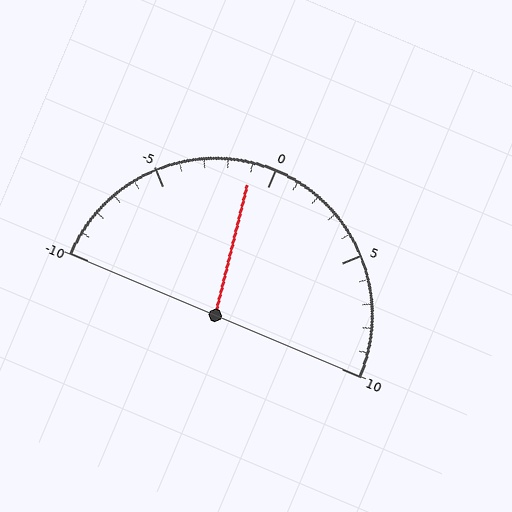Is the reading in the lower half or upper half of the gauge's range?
The reading is in the lower half of the range (-10 to 10).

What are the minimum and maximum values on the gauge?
The gauge ranges from -10 to 10.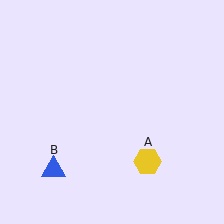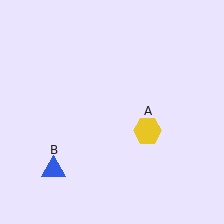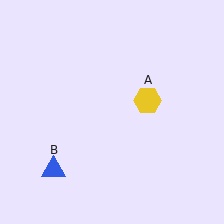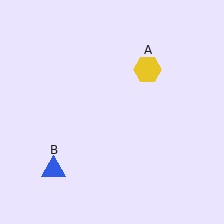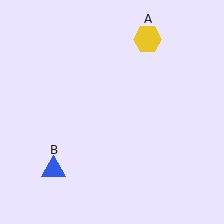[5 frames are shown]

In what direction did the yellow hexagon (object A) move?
The yellow hexagon (object A) moved up.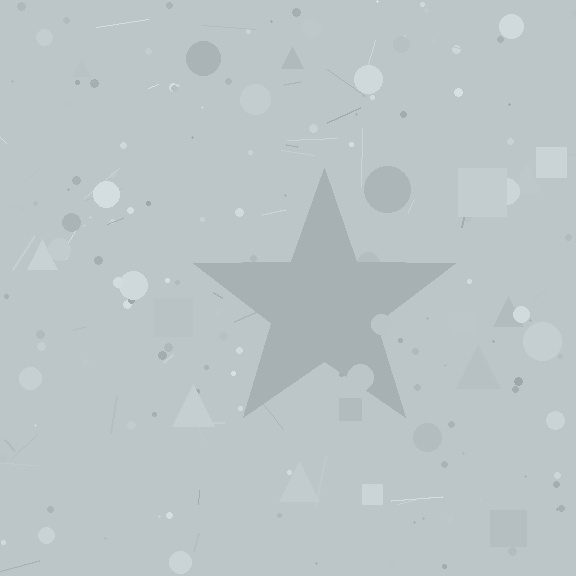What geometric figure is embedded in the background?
A star is embedded in the background.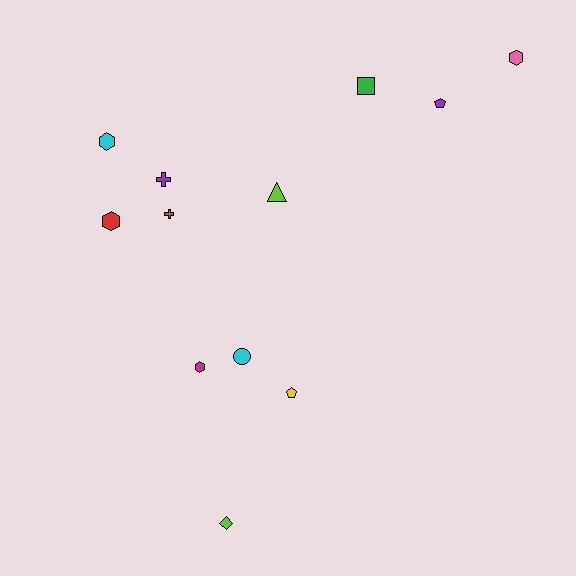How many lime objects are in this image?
There are 2 lime objects.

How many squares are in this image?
There is 1 square.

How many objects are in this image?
There are 12 objects.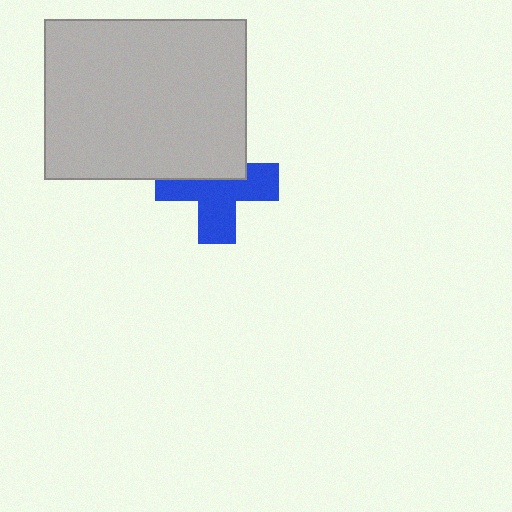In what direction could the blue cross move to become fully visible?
The blue cross could move down. That would shift it out from behind the light gray rectangle entirely.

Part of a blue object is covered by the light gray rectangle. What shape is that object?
It is a cross.